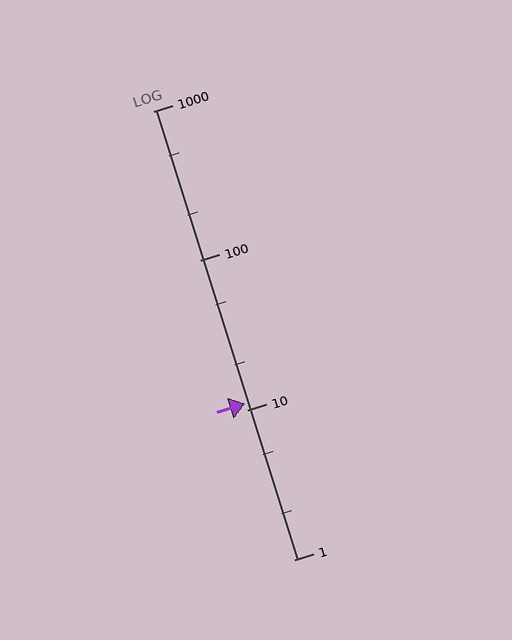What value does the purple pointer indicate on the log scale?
The pointer indicates approximately 11.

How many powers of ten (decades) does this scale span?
The scale spans 3 decades, from 1 to 1000.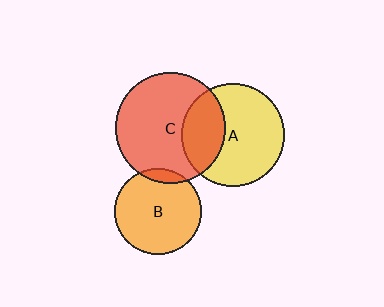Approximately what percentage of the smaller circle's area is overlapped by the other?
Approximately 10%.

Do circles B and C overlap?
Yes.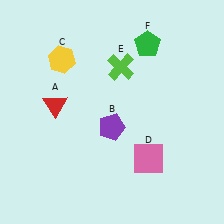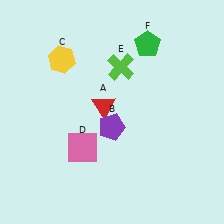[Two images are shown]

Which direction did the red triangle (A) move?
The red triangle (A) moved right.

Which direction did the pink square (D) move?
The pink square (D) moved left.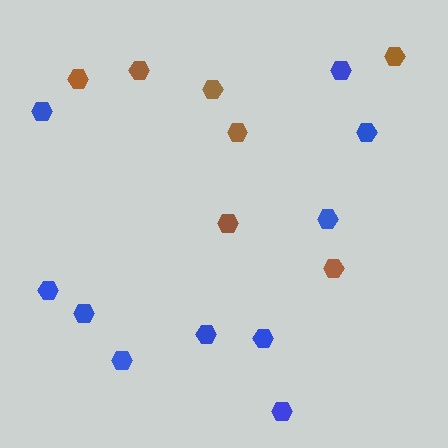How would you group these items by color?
There are 2 groups: one group of blue hexagons (10) and one group of brown hexagons (7).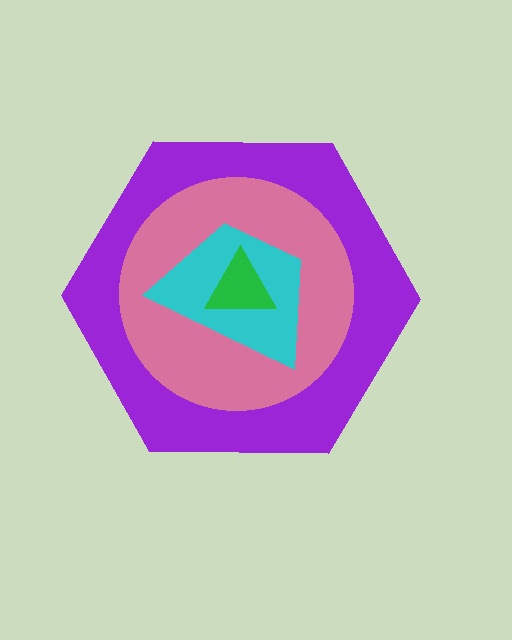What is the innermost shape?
The green triangle.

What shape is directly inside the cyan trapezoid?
The green triangle.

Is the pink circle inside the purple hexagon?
Yes.